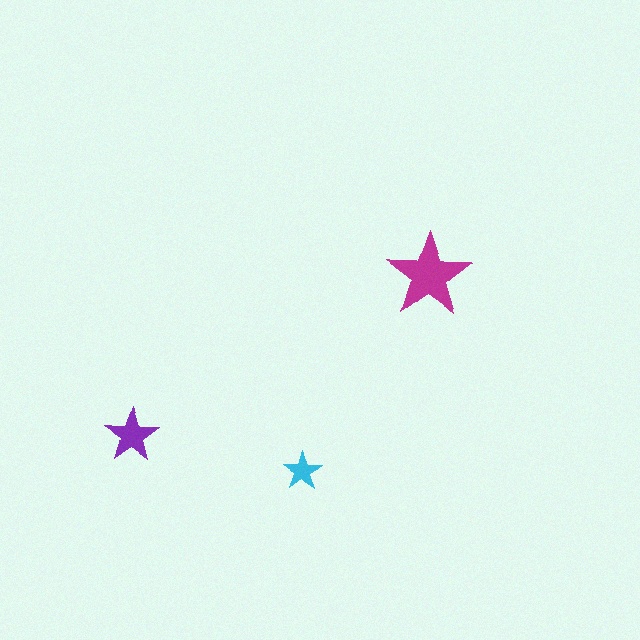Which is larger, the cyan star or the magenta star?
The magenta one.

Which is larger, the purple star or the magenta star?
The magenta one.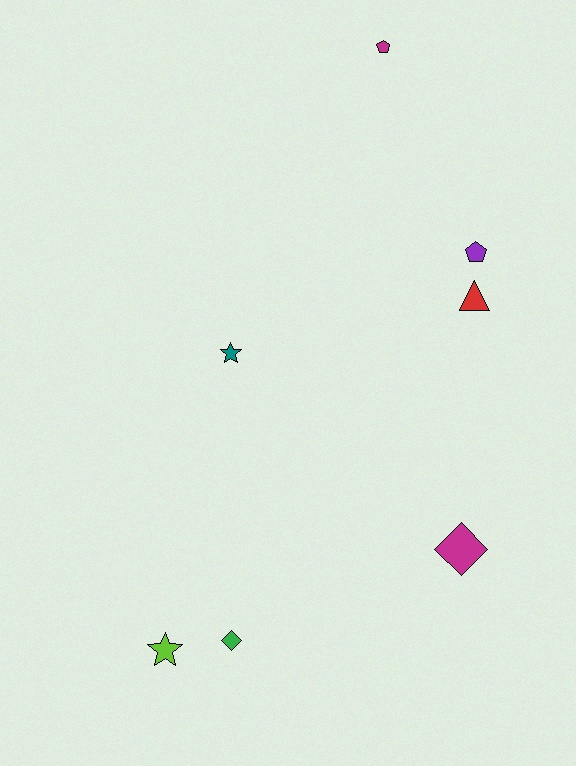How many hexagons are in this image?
There are no hexagons.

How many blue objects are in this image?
There are no blue objects.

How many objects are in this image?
There are 7 objects.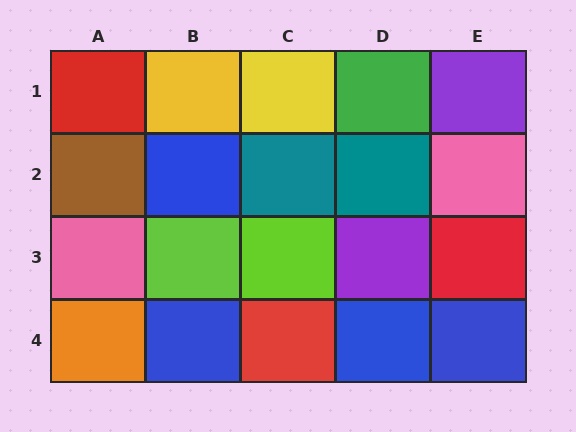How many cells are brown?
1 cell is brown.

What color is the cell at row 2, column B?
Blue.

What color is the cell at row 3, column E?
Red.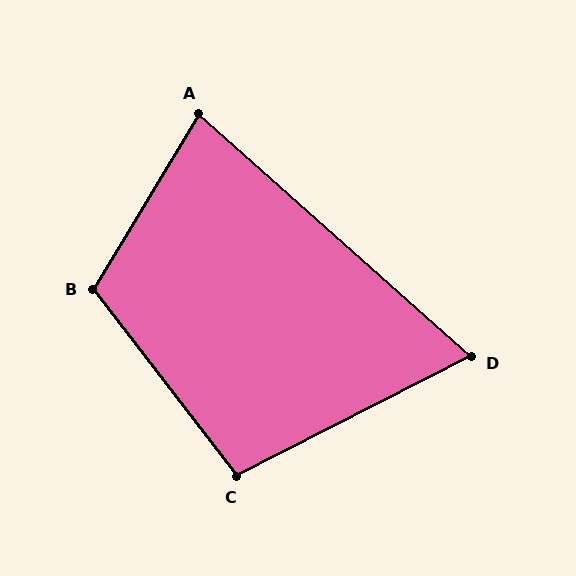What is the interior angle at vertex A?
Approximately 80 degrees (acute).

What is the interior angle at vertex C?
Approximately 100 degrees (obtuse).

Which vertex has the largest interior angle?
B, at approximately 111 degrees.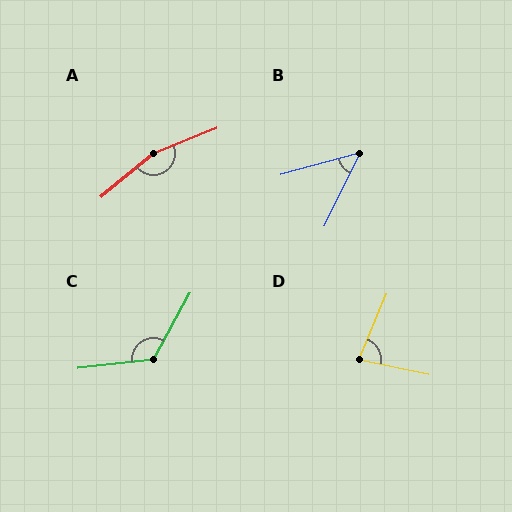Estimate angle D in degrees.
Approximately 79 degrees.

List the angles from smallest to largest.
B (49°), D (79°), C (125°), A (162°).